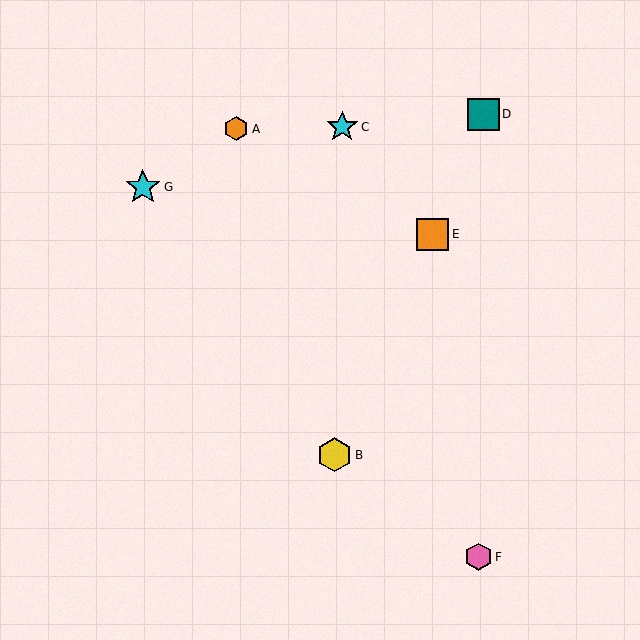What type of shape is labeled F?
Shape F is a pink hexagon.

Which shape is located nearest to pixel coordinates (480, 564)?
The pink hexagon (labeled F) at (479, 557) is nearest to that location.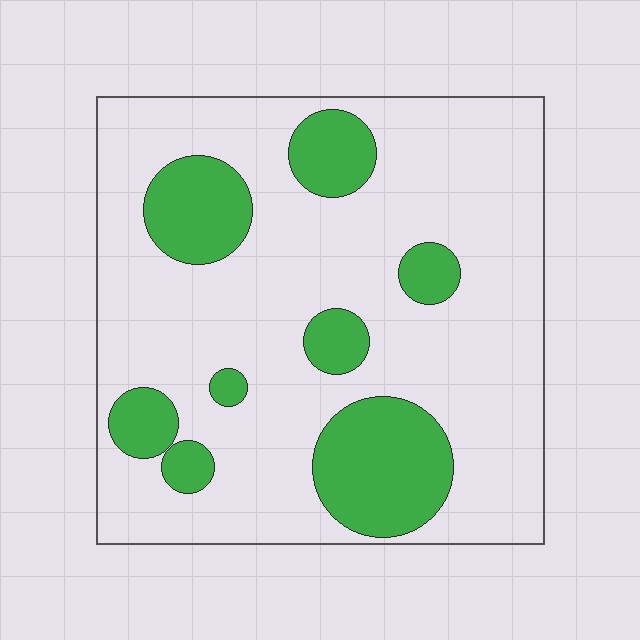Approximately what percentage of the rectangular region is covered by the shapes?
Approximately 25%.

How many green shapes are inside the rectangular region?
8.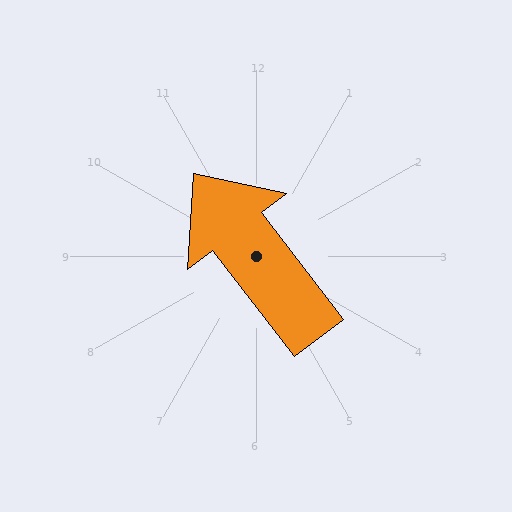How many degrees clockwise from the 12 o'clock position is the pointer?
Approximately 323 degrees.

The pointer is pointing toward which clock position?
Roughly 11 o'clock.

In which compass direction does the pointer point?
Northwest.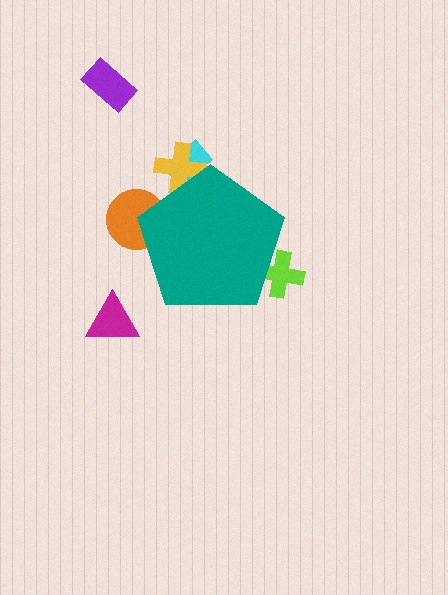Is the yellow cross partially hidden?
Yes, the yellow cross is partially hidden behind the teal pentagon.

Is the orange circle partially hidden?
Yes, the orange circle is partially hidden behind the teal pentagon.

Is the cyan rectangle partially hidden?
Yes, the cyan rectangle is partially hidden behind the teal pentagon.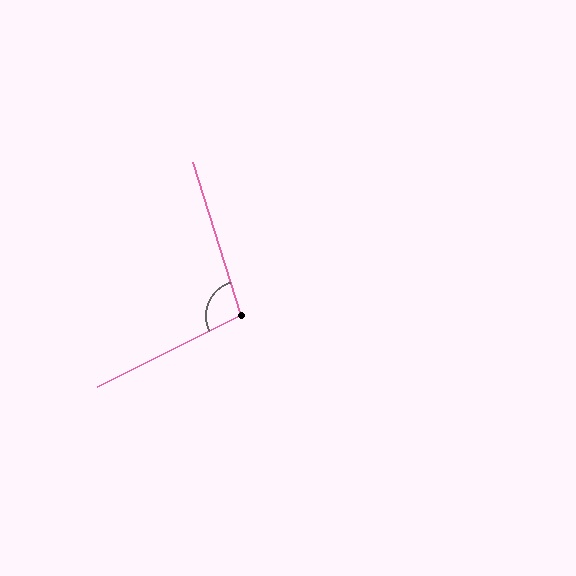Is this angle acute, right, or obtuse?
It is obtuse.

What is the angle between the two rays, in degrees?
Approximately 99 degrees.